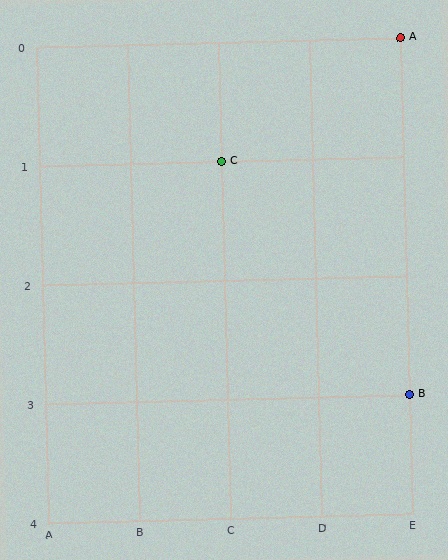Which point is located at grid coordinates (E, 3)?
Point B is at (E, 3).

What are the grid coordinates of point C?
Point C is at grid coordinates (C, 1).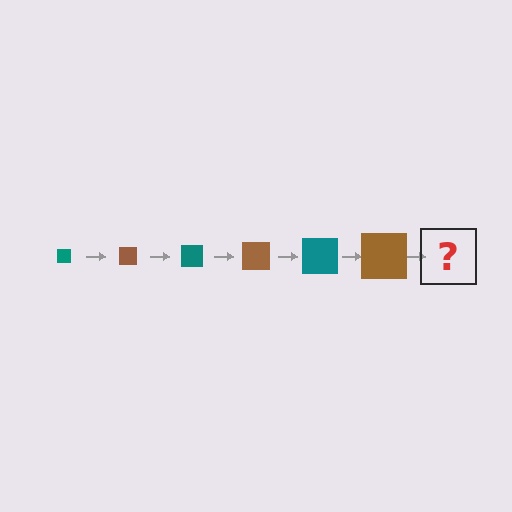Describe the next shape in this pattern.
It should be a teal square, larger than the previous one.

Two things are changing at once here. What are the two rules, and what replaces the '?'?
The two rules are that the square grows larger each step and the color cycles through teal and brown. The '?' should be a teal square, larger than the previous one.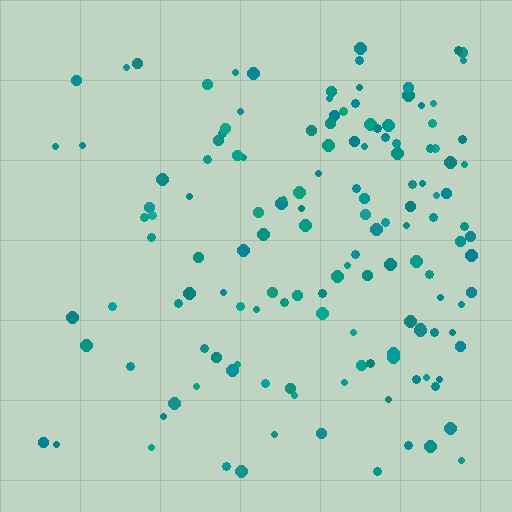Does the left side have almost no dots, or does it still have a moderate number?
Still a moderate number, just noticeably fewer than the right.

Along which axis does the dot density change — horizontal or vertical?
Horizontal.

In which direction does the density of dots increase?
From left to right, with the right side densest.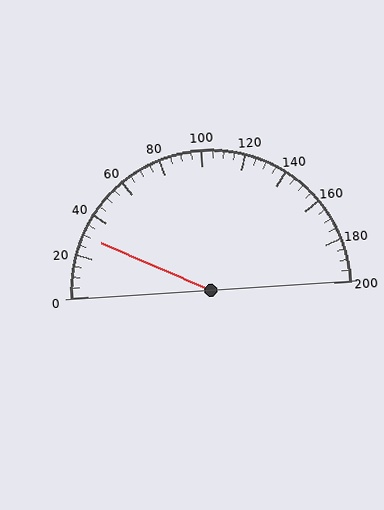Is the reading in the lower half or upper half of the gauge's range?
The reading is in the lower half of the range (0 to 200).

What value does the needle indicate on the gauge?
The needle indicates approximately 30.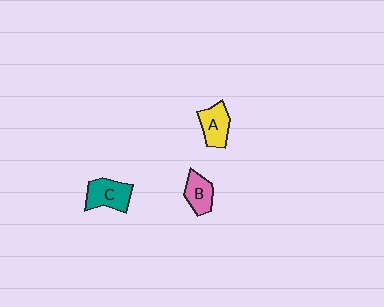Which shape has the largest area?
Shape C (teal).